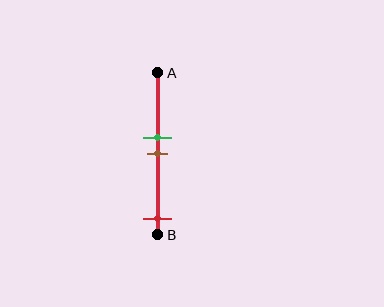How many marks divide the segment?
There are 3 marks dividing the segment.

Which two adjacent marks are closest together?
The green and brown marks are the closest adjacent pair.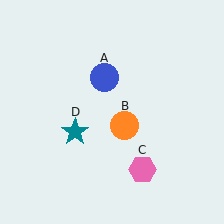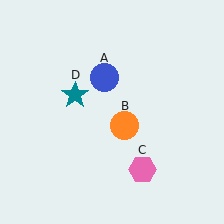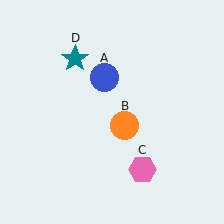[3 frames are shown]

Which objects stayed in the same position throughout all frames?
Blue circle (object A) and orange circle (object B) and pink hexagon (object C) remained stationary.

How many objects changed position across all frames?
1 object changed position: teal star (object D).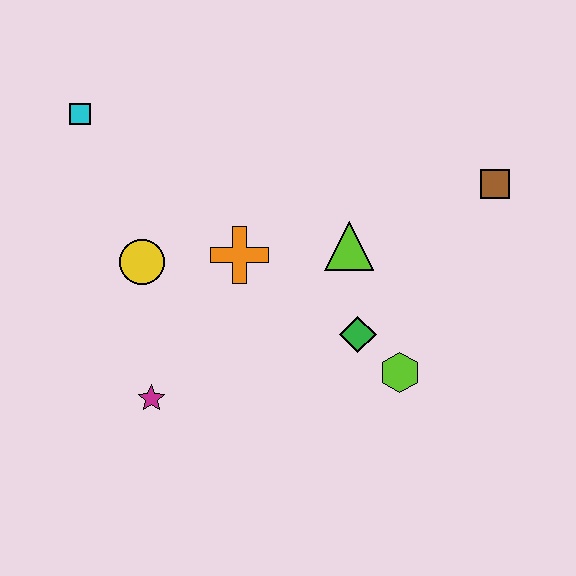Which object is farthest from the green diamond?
The cyan square is farthest from the green diamond.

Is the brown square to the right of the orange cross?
Yes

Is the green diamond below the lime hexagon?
No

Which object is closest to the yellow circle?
The orange cross is closest to the yellow circle.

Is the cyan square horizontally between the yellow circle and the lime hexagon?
No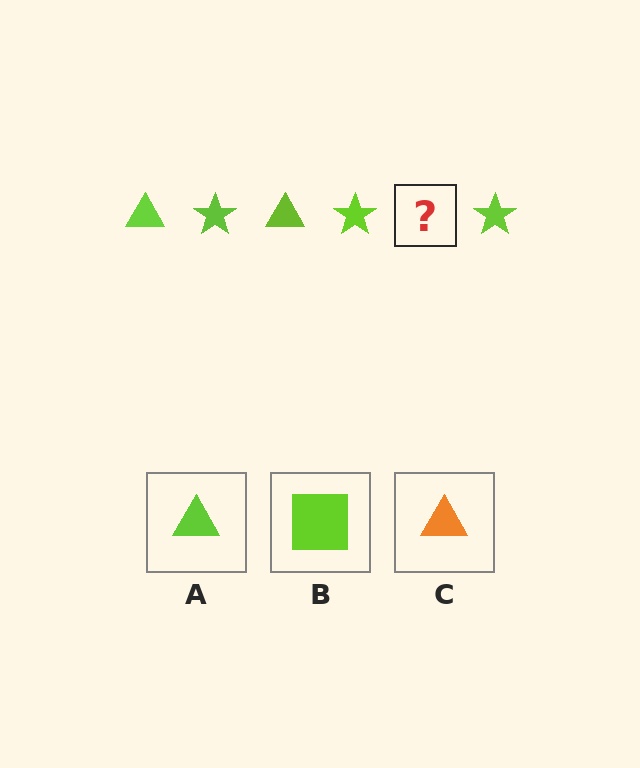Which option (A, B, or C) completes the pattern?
A.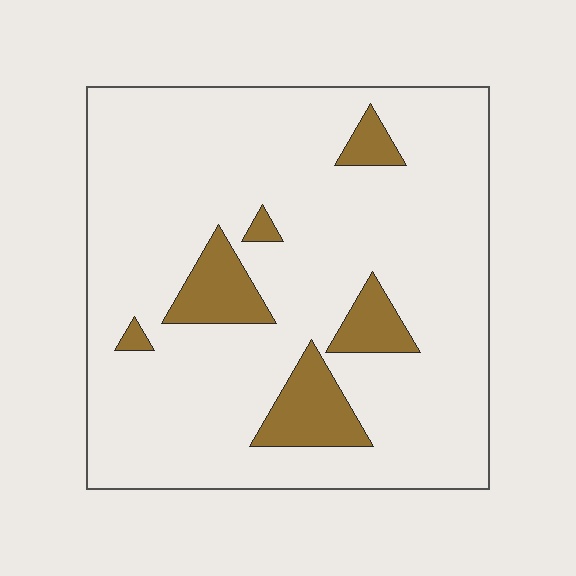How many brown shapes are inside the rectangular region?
6.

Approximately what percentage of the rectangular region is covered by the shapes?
Approximately 15%.